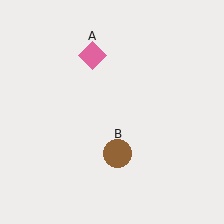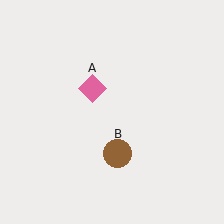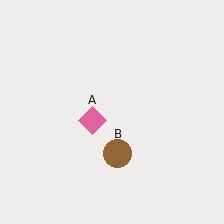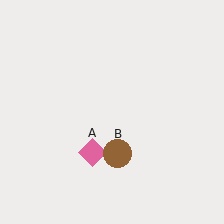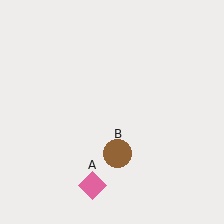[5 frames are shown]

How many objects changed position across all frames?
1 object changed position: pink diamond (object A).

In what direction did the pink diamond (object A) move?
The pink diamond (object A) moved down.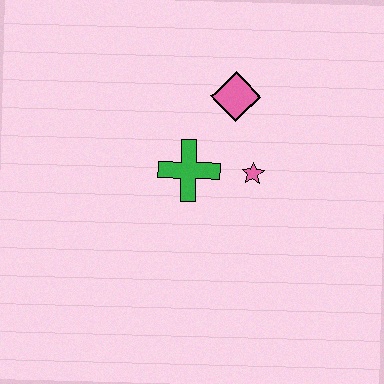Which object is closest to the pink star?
The green cross is closest to the pink star.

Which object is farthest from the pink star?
The pink diamond is farthest from the pink star.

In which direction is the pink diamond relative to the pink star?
The pink diamond is above the pink star.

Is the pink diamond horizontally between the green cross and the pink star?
Yes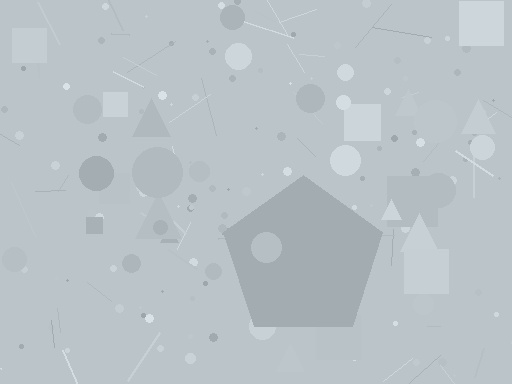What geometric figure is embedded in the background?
A pentagon is embedded in the background.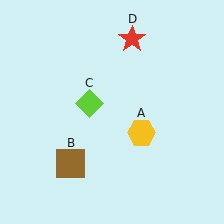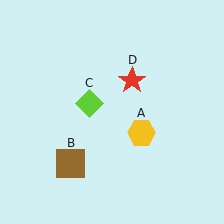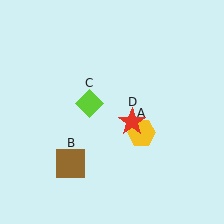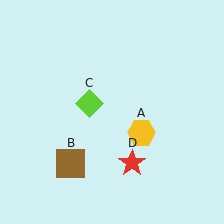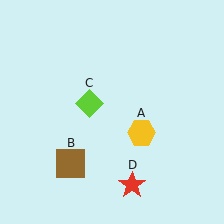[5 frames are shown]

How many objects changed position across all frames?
1 object changed position: red star (object D).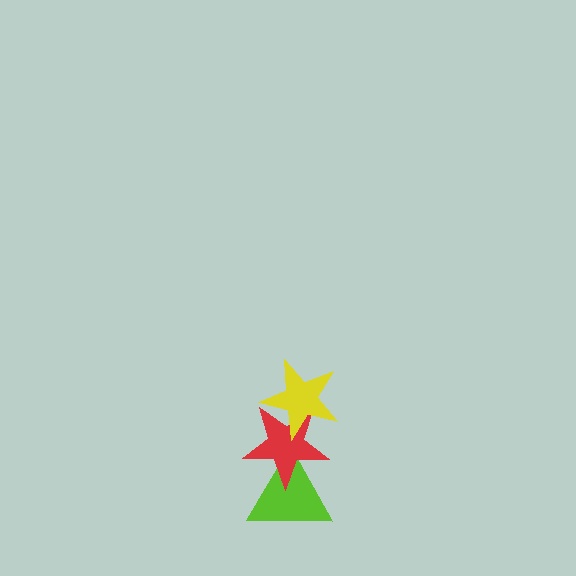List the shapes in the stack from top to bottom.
From top to bottom: the yellow star, the red star, the lime triangle.